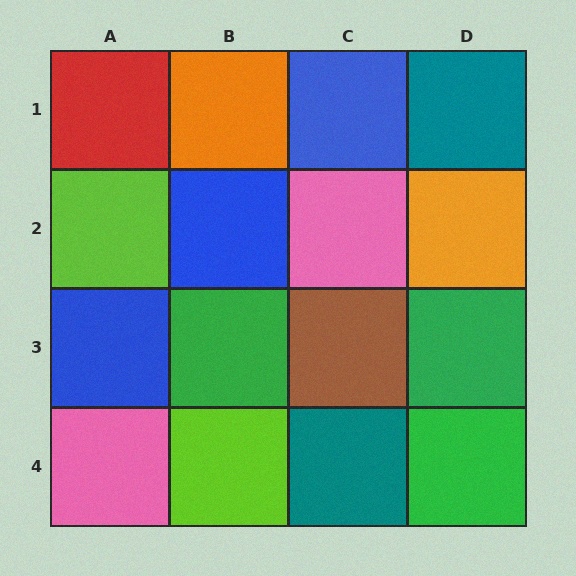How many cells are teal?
2 cells are teal.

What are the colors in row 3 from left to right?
Blue, green, brown, green.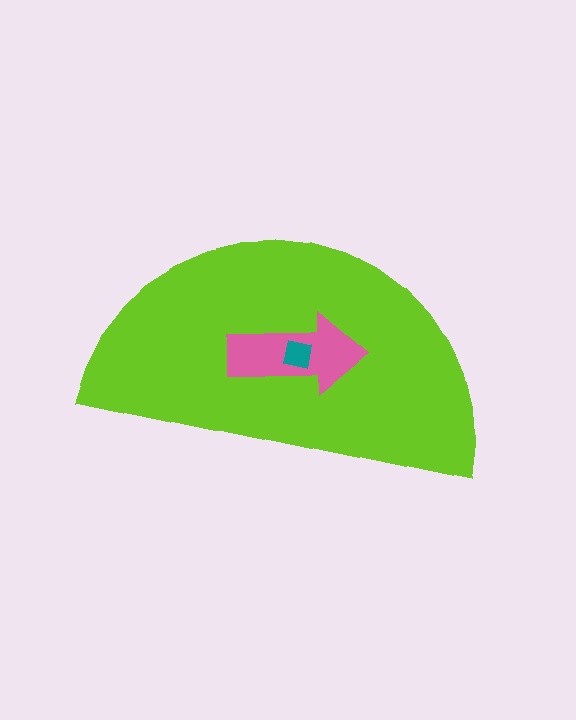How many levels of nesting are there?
3.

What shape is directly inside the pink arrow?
The teal square.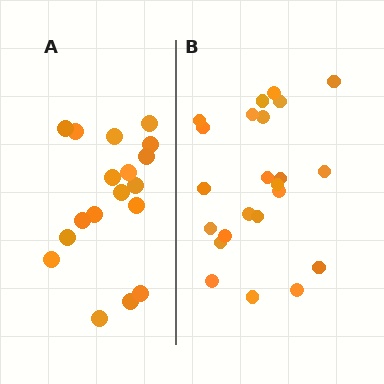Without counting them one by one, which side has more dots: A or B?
Region B (the right region) has more dots.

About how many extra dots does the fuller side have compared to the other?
Region B has about 5 more dots than region A.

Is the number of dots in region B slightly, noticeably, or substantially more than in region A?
Region B has noticeably more, but not dramatically so. The ratio is roughly 1.3 to 1.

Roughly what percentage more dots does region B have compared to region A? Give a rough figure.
About 30% more.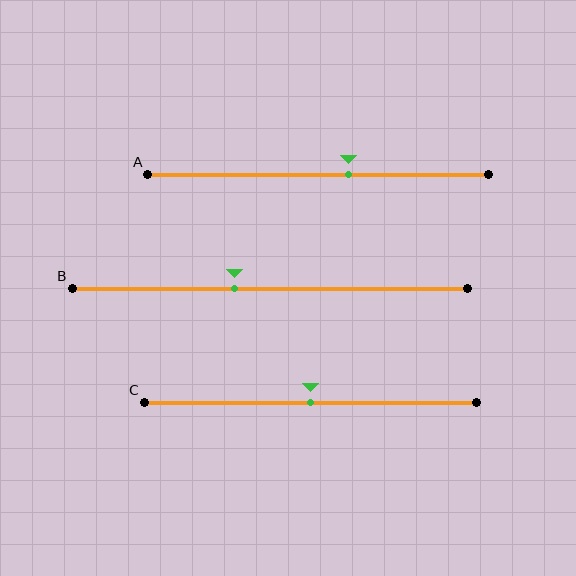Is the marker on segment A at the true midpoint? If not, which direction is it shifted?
No, the marker on segment A is shifted to the right by about 9% of the segment length.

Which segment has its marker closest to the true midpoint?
Segment C has its marker closest to the true midpoint.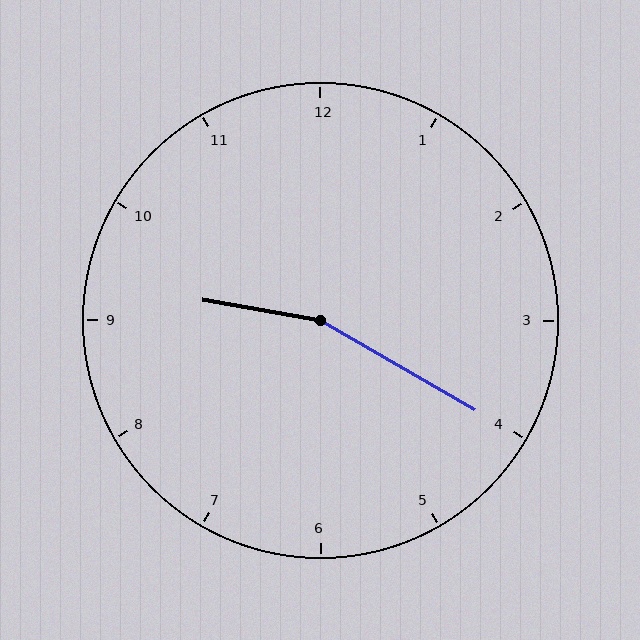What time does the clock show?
9:20.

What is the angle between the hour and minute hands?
Approximately 160 degrees.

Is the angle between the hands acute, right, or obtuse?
It is obtuse.